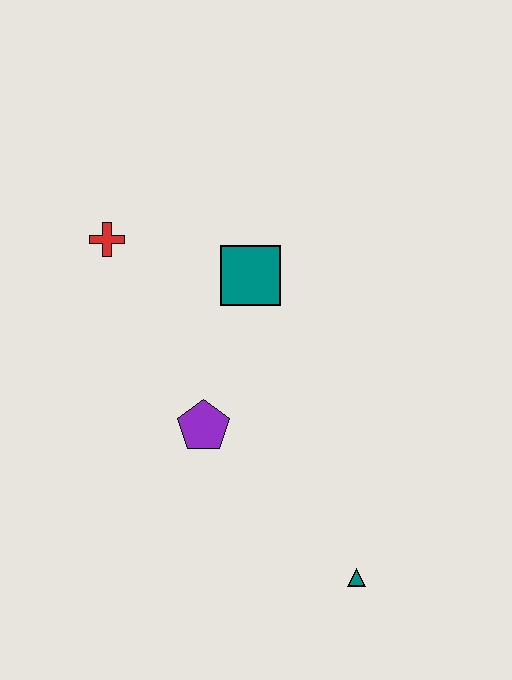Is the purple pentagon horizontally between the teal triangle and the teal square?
No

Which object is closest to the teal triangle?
The purple pentagon is closest to the teal triangle.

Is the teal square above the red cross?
No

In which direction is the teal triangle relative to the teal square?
The teal triangle is below the teal square.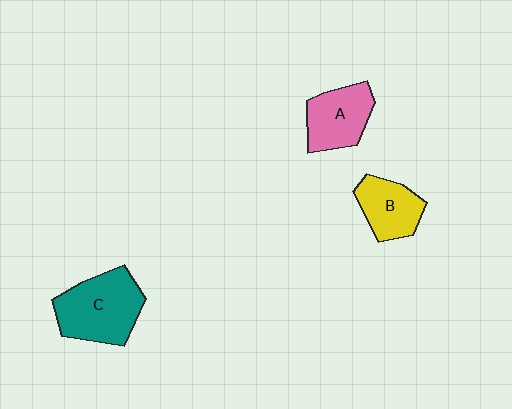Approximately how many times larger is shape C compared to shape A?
Approximately 1.4 times.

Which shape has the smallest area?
Shape B (yellow).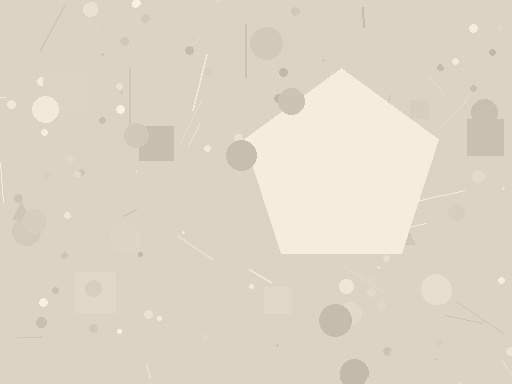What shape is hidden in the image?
A pentagon is hidden in the image.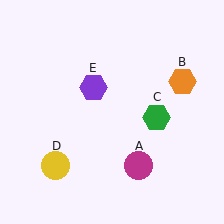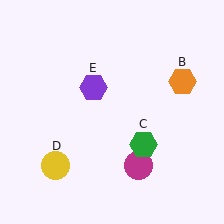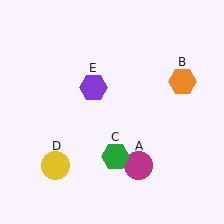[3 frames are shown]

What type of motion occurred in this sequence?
The green hexagon (object C) rotated clockwise around the center of the scene.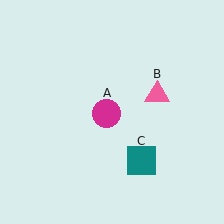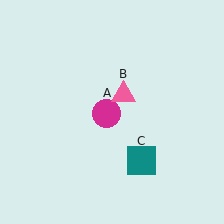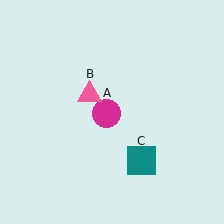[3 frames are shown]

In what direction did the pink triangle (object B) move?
The pink triangle (object B) moved left.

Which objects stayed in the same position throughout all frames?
Magenta circle (object A) and teal square (object C) remained stationary.